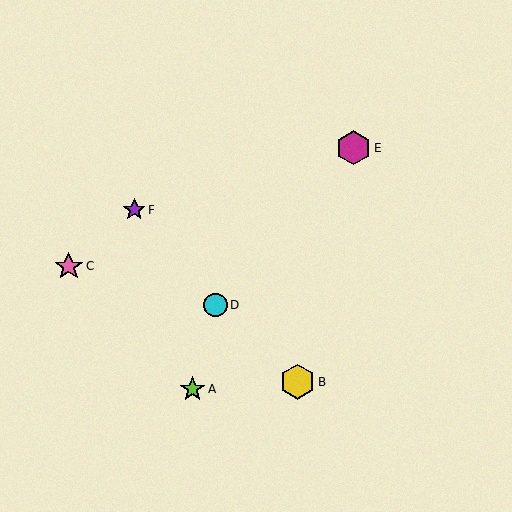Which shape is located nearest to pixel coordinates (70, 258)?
The pink star (labeled C) at (69, 266) is nearest to that location.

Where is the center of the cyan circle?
The center of the cyan circle is at (216, 305).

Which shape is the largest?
The yellow hexagon (labeled B) is the largest.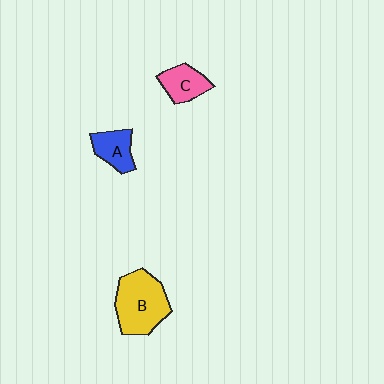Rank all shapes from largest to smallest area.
From largest to smallest: B (yellow), C (pink), A (blue).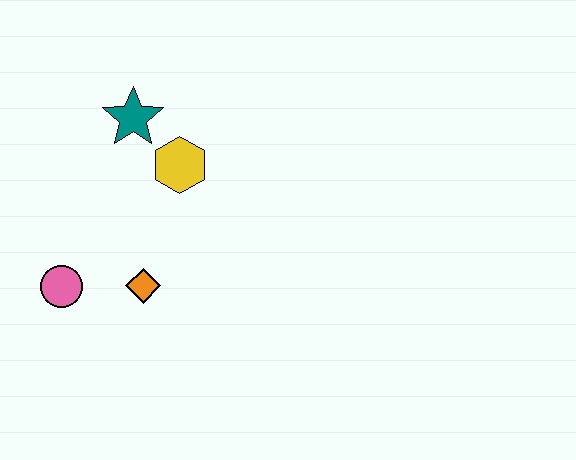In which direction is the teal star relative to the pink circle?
The teal star is above the pink circle.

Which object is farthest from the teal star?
The pink circle is farthest from the teal star.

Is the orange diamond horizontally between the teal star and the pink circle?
No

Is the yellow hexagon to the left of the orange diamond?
No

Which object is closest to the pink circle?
The orange diamond is closest to the pink circle.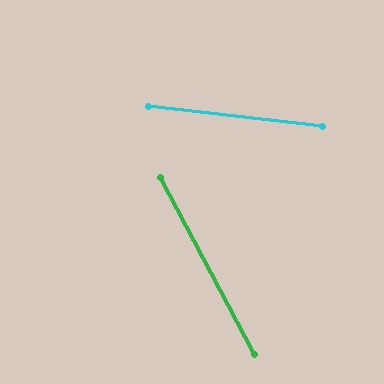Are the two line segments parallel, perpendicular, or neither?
Neither parallel nor perpendicular — they differ by about 55°.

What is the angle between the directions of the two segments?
Approximately 55 degrees.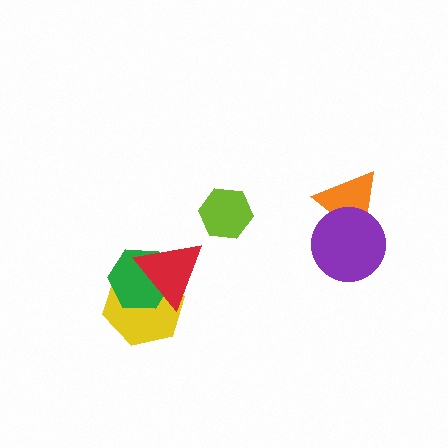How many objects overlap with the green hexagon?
2 objects overlap with the green hexagon.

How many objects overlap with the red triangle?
2 objects overlap with the red triangle.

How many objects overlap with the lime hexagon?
0 objects overlap with the lime hexagon.